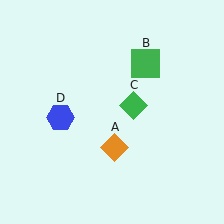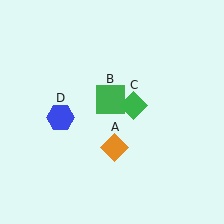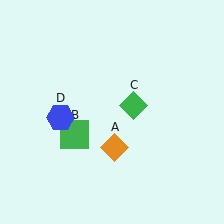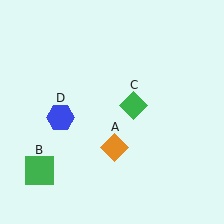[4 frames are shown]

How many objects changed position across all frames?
1 object changed position: green square (object B).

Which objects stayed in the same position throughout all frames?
Orange diamond (object A) and green diamond (object C) and blue hexagon (object D) remained stationary.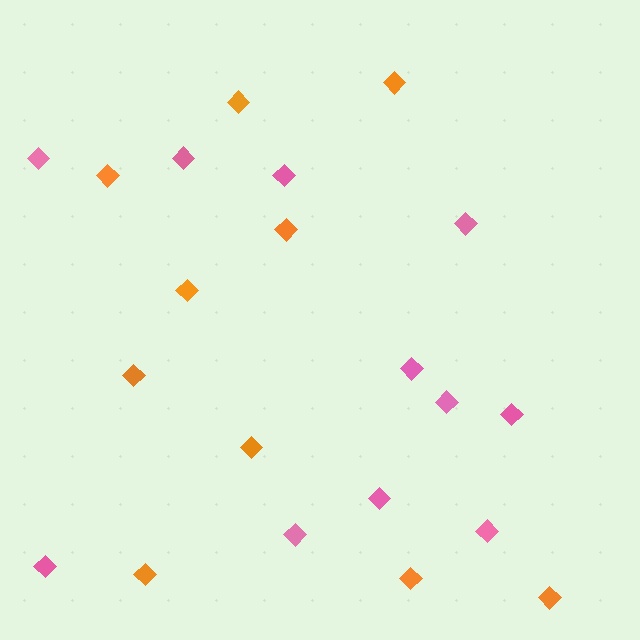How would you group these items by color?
There are 2 groups: one group of orange diamonds (10) and one group of pink diamonds (11).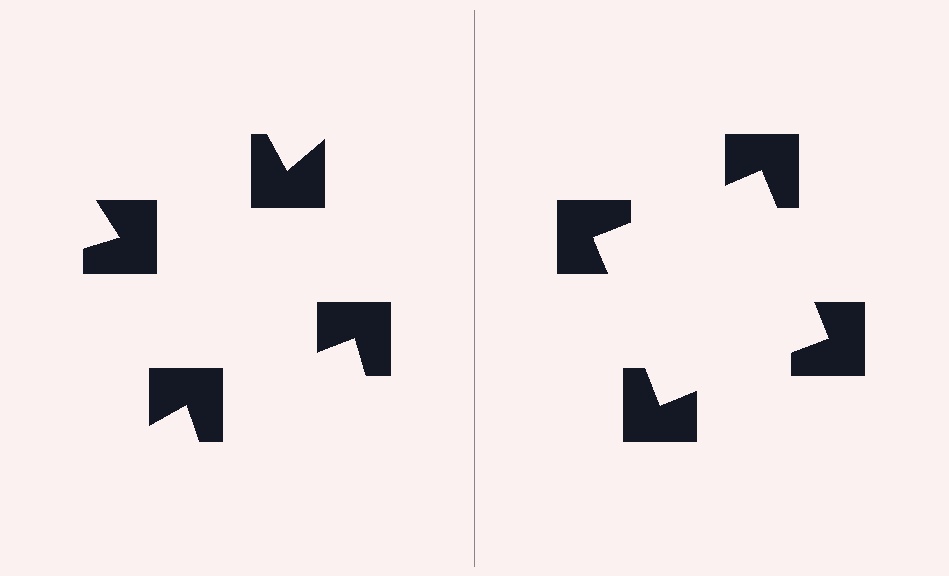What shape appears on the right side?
An illusory square.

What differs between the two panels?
The notched squares are positioned identically on both sides; only the wedge orientations differ. On the right they align to a square; on the left they are misaligned.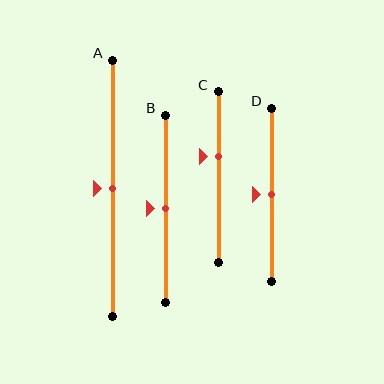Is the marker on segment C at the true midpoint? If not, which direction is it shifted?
No, the marker on segment C is shifted upward by about 12% of the segment length.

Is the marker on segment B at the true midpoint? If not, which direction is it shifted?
Yes, the marker on segment B is at the true midpoint.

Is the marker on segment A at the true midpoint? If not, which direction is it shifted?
Yes, the marker on segment A is at the true midpoint.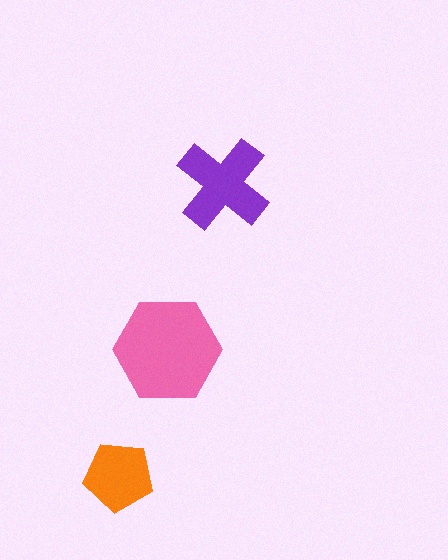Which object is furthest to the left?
The orange pentagon is leftmost.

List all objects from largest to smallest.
The pink hexagon, the purple cross, the orange pentagon.